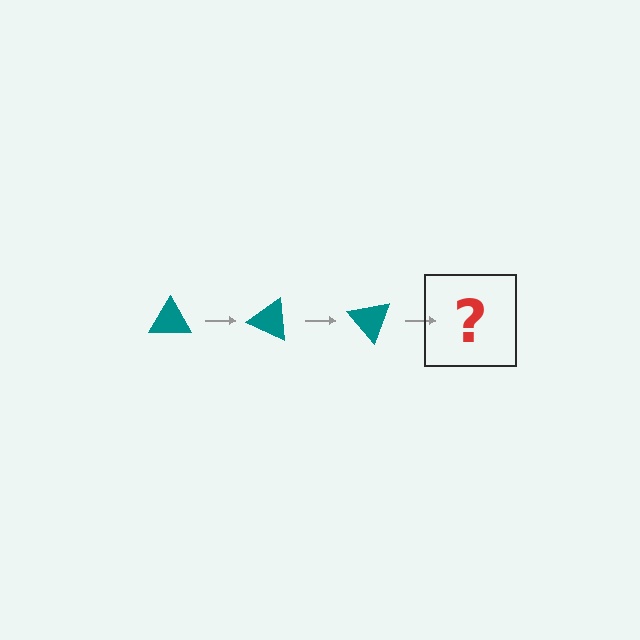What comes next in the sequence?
The next element should be a teal triangle rotated 75 degrees.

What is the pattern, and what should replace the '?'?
The pattern is that the triangle rotates 25 degrees each step. The '?' should be a teal triangle rotated 75 degrees.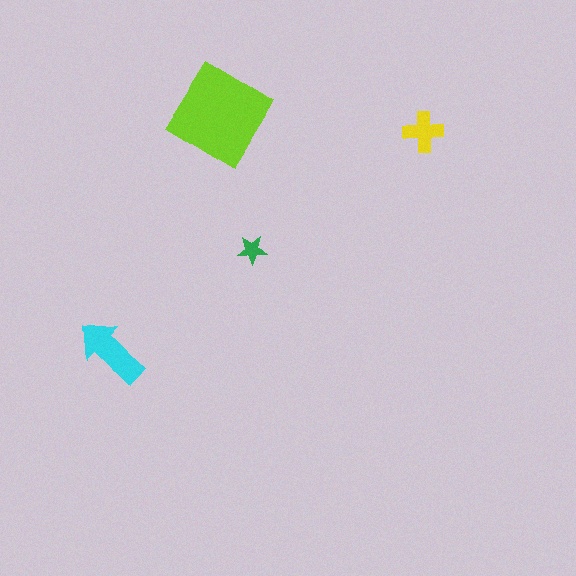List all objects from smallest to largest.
The green star, the yellow cross, the cyan arrow, the lime diamond.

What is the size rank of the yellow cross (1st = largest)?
3rd.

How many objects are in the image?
There are 4 objects in the image.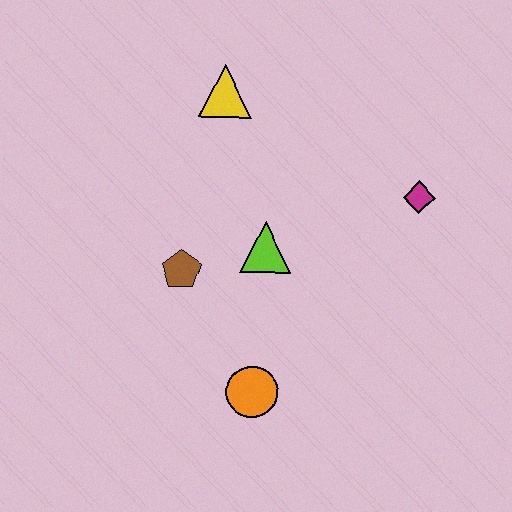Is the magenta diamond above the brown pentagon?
Yes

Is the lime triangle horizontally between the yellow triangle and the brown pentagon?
No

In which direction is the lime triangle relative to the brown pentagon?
The lime triangle is to the right of the brown pentagon.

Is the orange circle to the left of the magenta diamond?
Yes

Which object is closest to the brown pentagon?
The lime triangle is closest to the brown pentagon.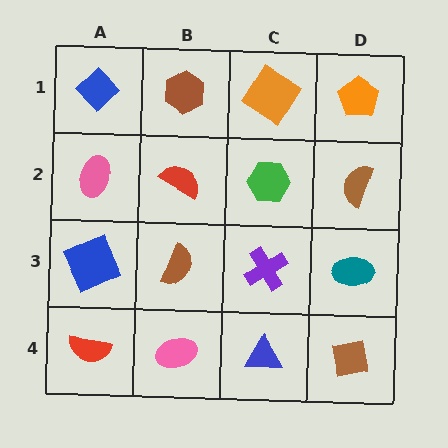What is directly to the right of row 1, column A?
A brown hexagon.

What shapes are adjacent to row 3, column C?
A green hexagon (row 2, column C), a blue triangle (row 4, column C), a brown semicircle (row 3, column B), a teal ellipse (row 3, column D).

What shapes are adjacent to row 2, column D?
An orange pentagon (row 1, column D), a teal ellipse (row 3, column D), a green hexagon (row 2, column C).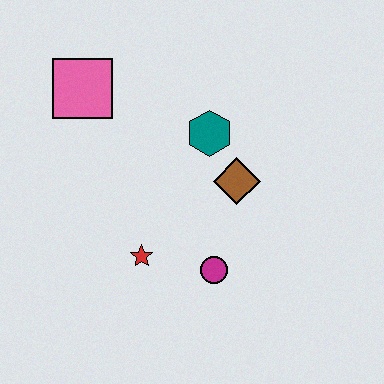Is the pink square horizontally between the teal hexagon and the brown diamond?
No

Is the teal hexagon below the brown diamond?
No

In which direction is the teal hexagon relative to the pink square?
The teal hexagon is to the right of the pink square.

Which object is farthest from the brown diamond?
The pink square is farthest from the brown diamond.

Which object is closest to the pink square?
The teal hexagon is closest to the pink square.